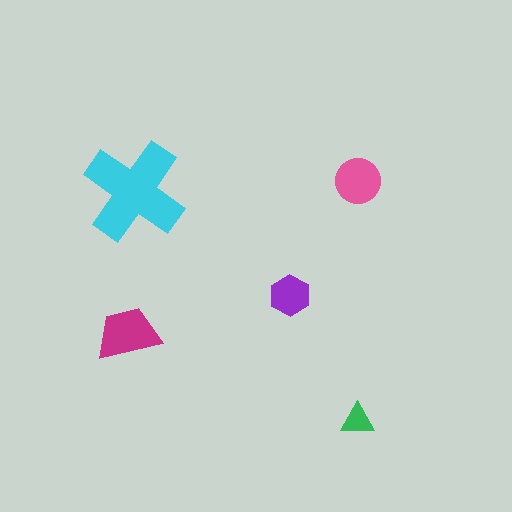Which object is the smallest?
The green triangle.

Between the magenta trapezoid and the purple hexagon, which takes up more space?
The magenta trapezoid.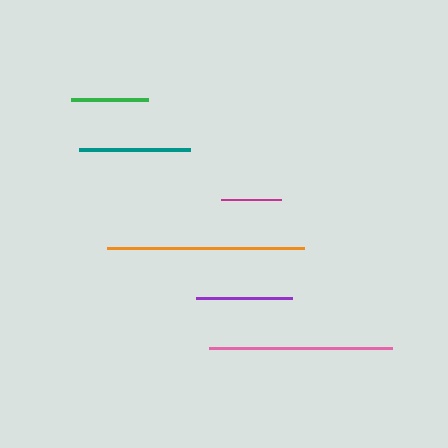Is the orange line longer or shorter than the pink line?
The orange line is longer than the pink line.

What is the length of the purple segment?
The purple segment is approximately 97 pixels long.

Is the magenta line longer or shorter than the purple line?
The purple line is longer than the magenta line.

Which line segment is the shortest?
The magenta line is the shortest at approximately 60 pixels.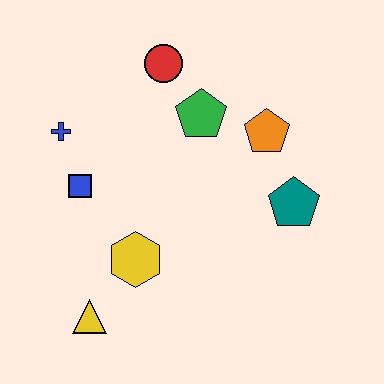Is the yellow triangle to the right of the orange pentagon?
No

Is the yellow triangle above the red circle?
No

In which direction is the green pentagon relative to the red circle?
The green pentagon is below the red circle.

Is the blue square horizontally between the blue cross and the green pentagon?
Yes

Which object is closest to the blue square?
The blue cross is closest to the blue square.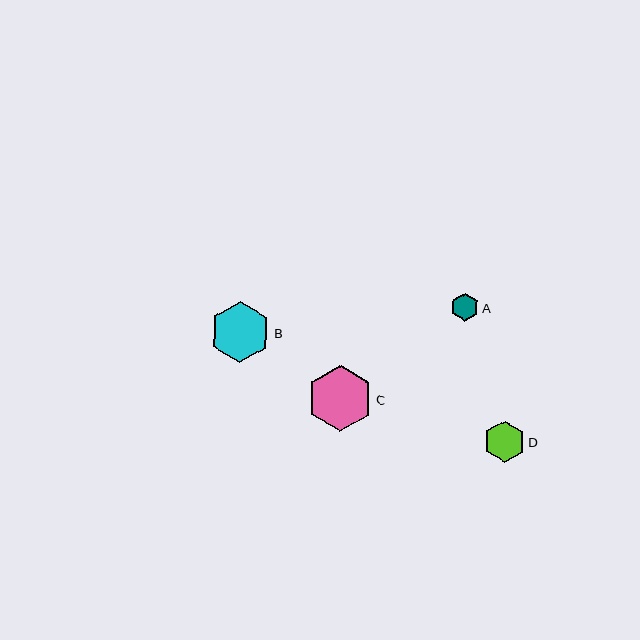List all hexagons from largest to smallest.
From largest to smallest: C, B, D, A.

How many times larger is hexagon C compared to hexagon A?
Hexagon C is approximately 2.3 times the size of hexagon A.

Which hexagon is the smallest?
Hexagon A is the smallest with a size of approximately 28 pixels.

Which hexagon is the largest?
Hexagon C is the largest with a size of approximately 66 pixels.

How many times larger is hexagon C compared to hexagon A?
Hexagon C is approximately 2.3 times the size of hexagon A.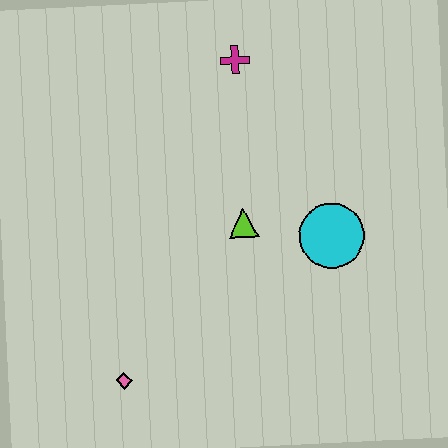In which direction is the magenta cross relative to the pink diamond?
The magenta cross is above the pink diamond.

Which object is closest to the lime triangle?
The cyan circle is closest to the lime triangle.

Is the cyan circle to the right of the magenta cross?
Yes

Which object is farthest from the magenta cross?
The pink diamond is farthest from the magenta cross.